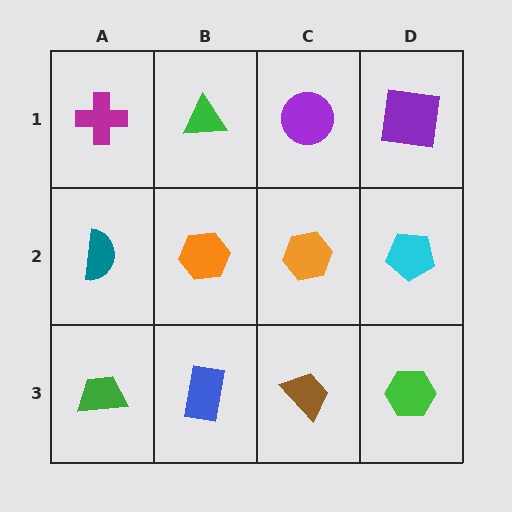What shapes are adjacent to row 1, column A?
A teal semicircle (row 2, column A), a green triangle (row 1, column B).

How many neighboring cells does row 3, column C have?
3.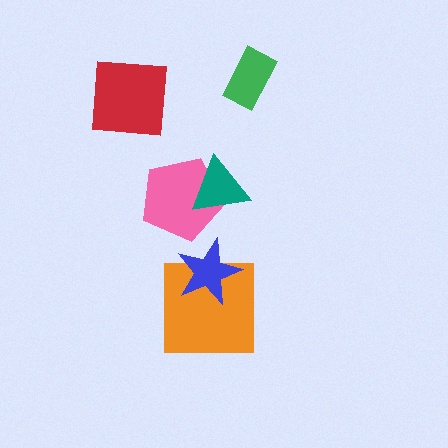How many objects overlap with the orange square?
1 object overlaps with the orange square.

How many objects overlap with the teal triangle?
1 object overlaps with the teal triangle.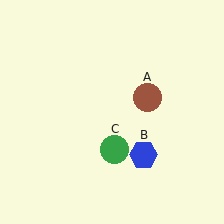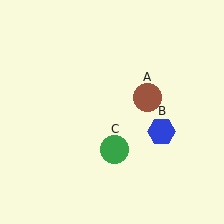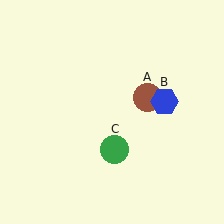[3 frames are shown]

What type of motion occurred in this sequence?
The blue hexagon (object B) rotated counterclockwise around the center of the scene.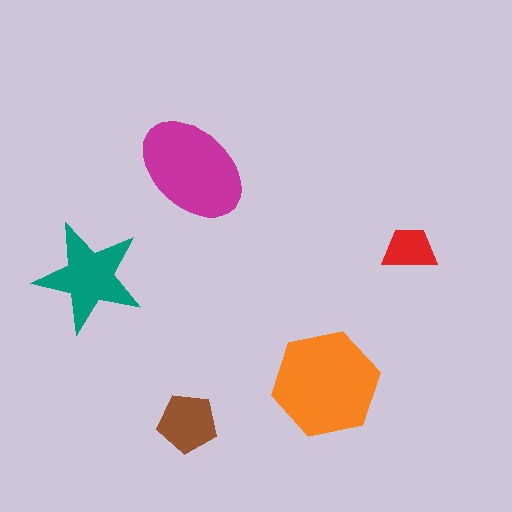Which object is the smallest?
The red trapezoid.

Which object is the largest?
The orange hexagon.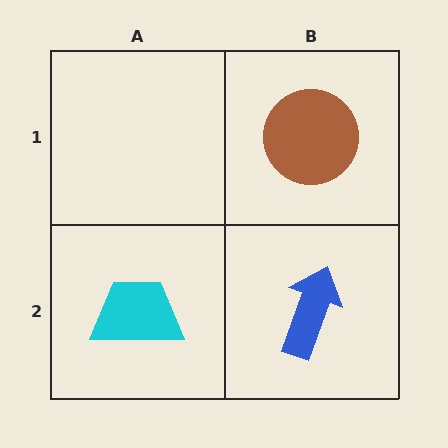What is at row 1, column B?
A brown circle.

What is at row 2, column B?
A blue arrow.